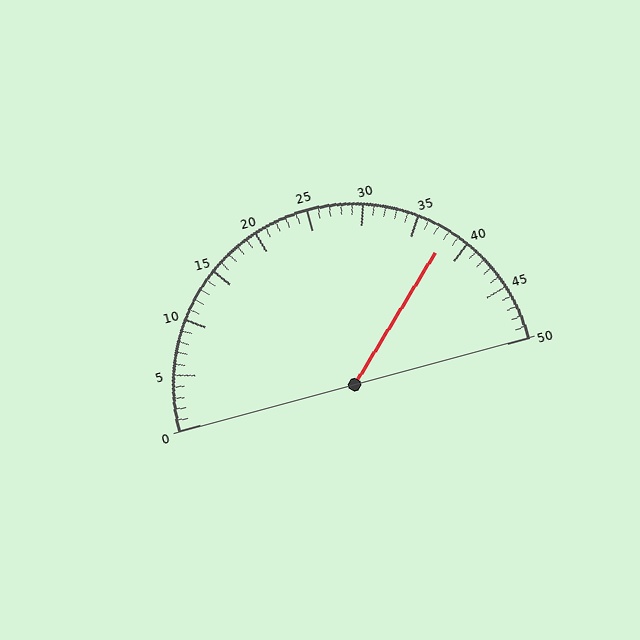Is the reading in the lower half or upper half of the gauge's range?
The reading is in the upper half of the range (0 to 50).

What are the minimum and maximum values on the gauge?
The gauge ranges from 0 to 50.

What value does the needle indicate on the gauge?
The needle indicates approximately 38.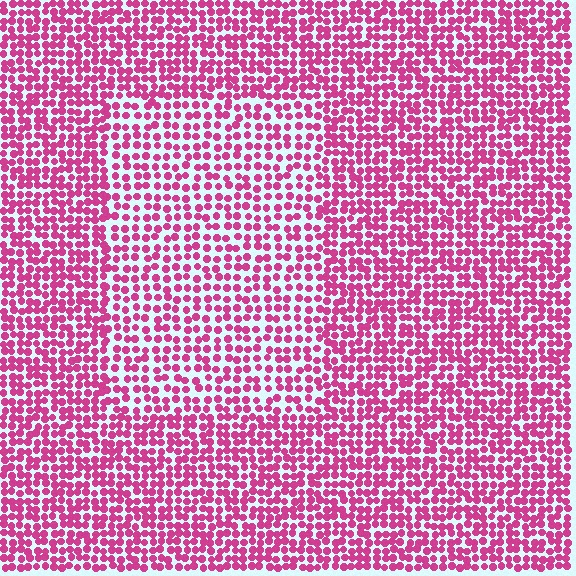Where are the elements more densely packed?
The elements are more densely packed outside the rectangle boundary.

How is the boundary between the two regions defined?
The boundary is defined by a change in element density (approximately 1.5x ratio). All elements are the same color, size, and shape.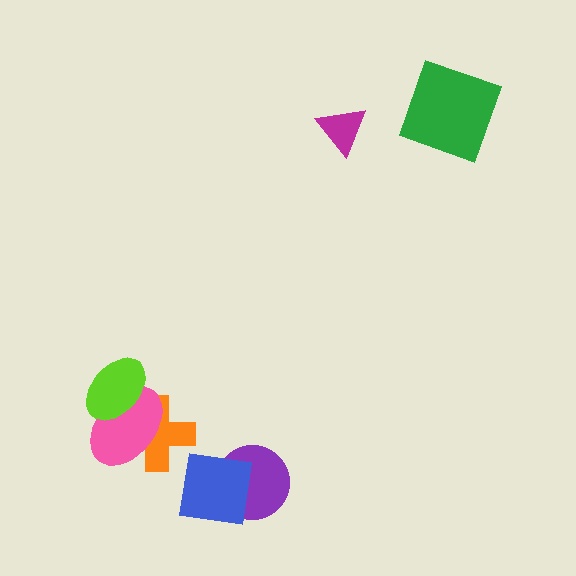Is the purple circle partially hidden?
Yes, it is partially covered by another shape.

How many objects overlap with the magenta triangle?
0 objects overlap with the magenta triangle.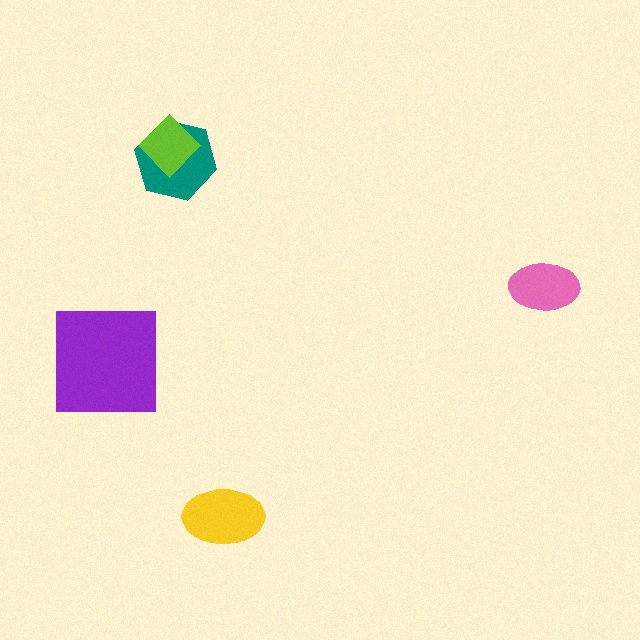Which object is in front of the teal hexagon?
The lime diamond is in front of the teal hexagon.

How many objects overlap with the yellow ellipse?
0 objects overlap with the yellow ellipse.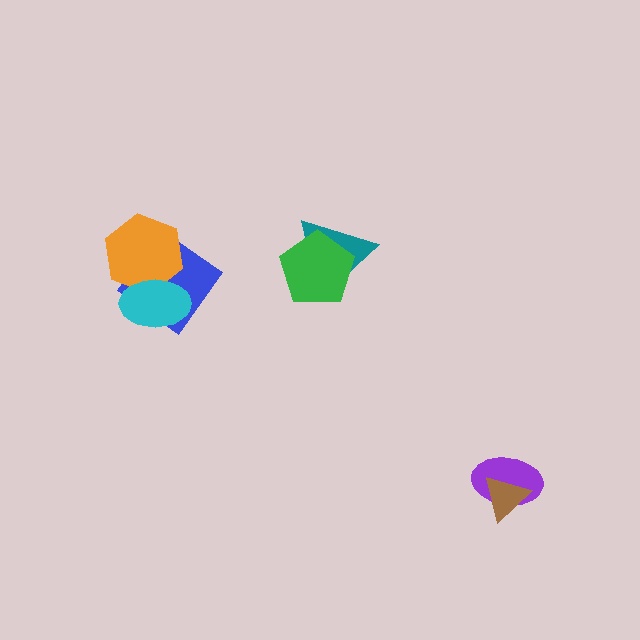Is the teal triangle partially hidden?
Yes, it is partially covered by another shape.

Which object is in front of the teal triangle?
The green pentagon is in front of the teal triangle.